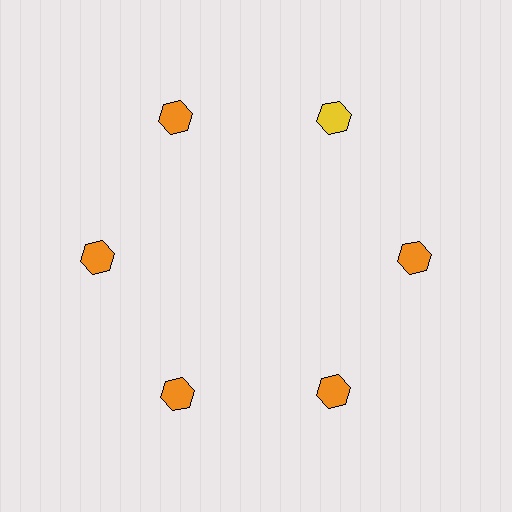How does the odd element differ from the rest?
It has a different color: yellow instead of orange.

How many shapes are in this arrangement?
There are 6 shapes arranged in a ring pattern.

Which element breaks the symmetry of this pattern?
The yellow hexagon at roughly the 1 o'clock position breaks the symmetry. All other shapes are orange hexagons.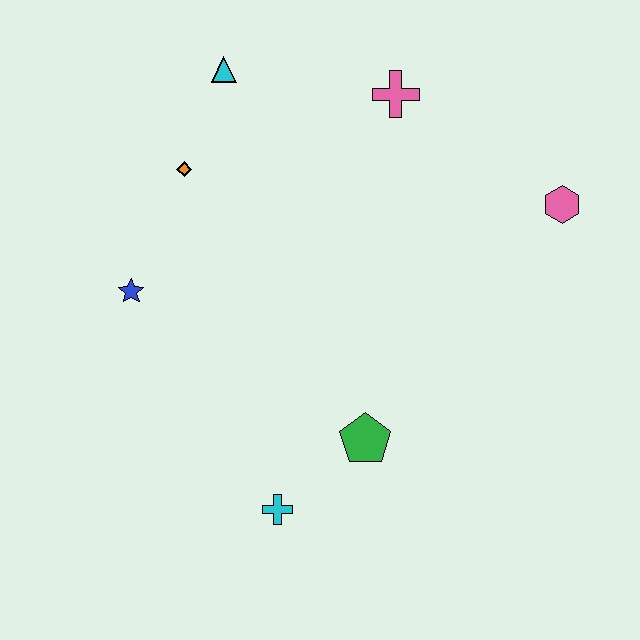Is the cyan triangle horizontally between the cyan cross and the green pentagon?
No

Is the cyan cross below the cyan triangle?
Yes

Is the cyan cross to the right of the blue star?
Yes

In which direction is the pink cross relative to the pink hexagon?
The pink cross is to the left of the pink hexagon.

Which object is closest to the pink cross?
The cyan triangle is closest to the pink cross.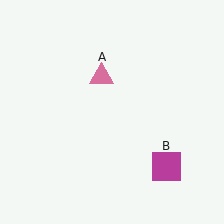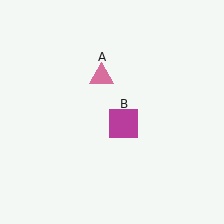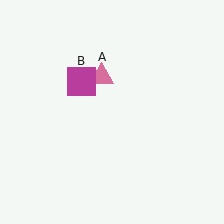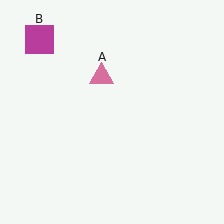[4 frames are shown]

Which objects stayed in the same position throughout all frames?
Pink triangle (object A) remained stationary.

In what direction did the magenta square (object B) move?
The magenta square (object B) moved up and to the left.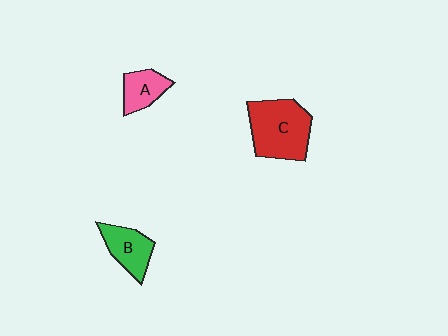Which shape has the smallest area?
Shape A (pink).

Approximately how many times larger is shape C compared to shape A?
Approximately 2.1 times.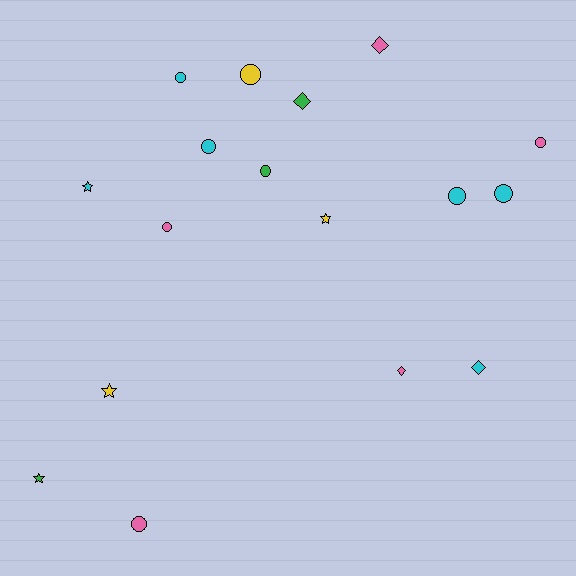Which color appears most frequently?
Cyan, with 6 objects.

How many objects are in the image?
There are 17 objects.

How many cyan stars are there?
There is 1 cyan star.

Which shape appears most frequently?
Circle, with 9 objects.